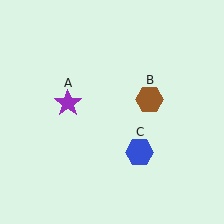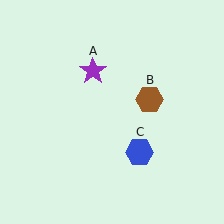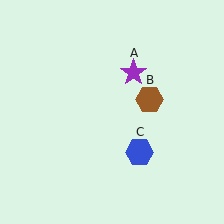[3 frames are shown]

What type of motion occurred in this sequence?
The purple star (object A) rotated clockwise around the center of the scene.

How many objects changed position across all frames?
1 object changed position: purple star (object A).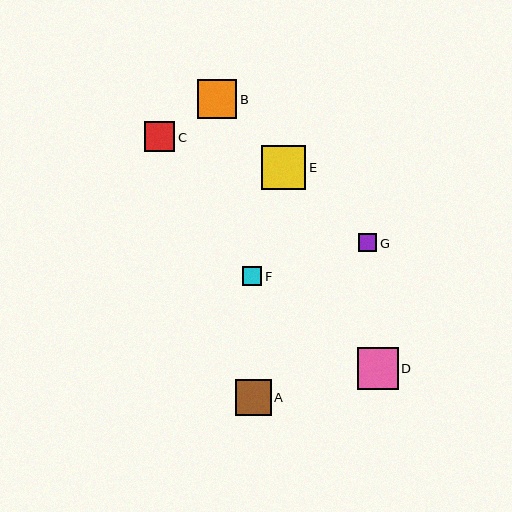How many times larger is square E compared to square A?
Square E is approximately 1.2 times the size of square A.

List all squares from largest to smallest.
From largest to smallest: E, D, B, A, C, F, G.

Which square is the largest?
Square E is the largest with a size of approximately 44 pixels.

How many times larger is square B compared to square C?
Square B is approximately 1.3 times the size of square C.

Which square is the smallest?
Square G is the smallest with a size of approximately 18 pixels.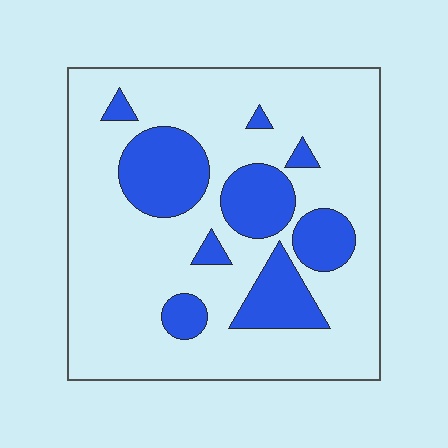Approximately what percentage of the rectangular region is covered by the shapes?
Approximately 25%.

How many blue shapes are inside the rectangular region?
9.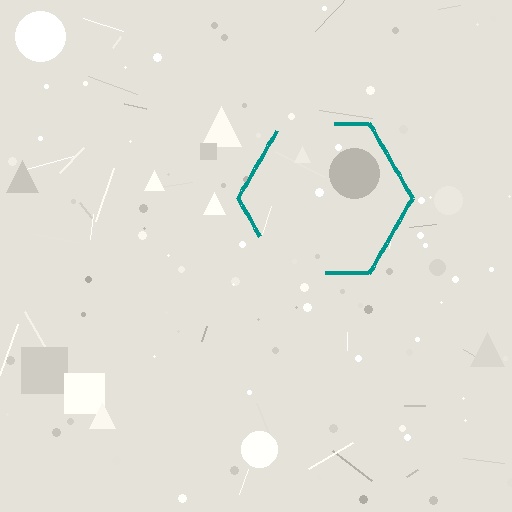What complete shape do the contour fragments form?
The contour fragments form a hexagon.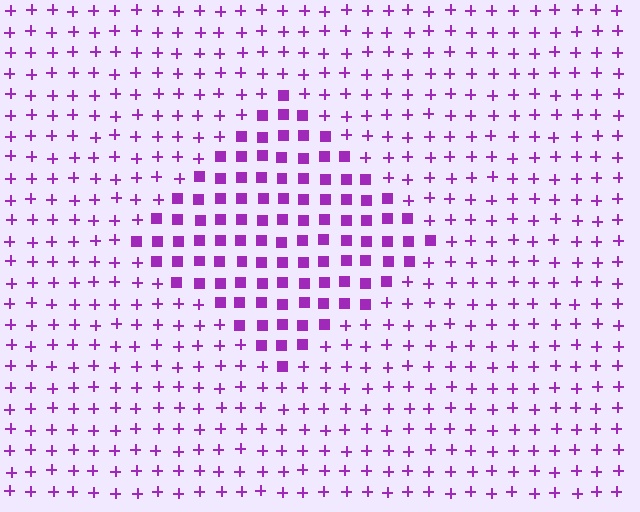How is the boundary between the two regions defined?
The boundary is defined by a change in element shape: squares inside vs. plus signs outside. All elements share the same color and spacing.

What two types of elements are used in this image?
The image uses squares inside the diamond region and plus signs outside it.